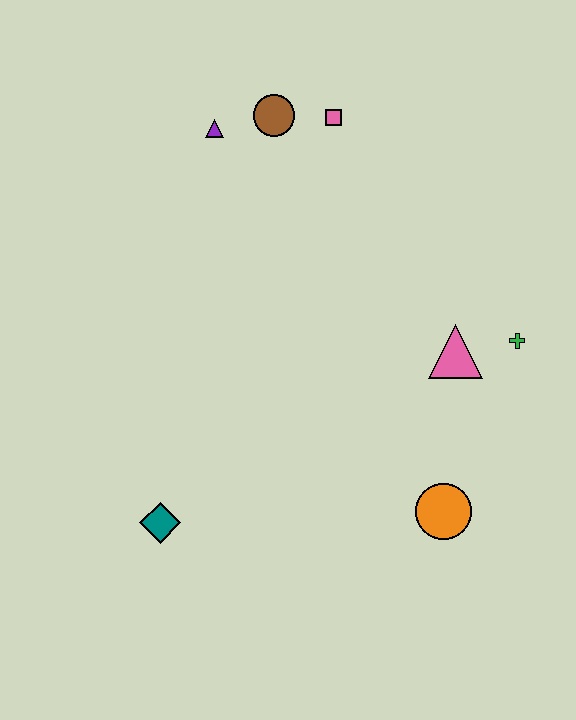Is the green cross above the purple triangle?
No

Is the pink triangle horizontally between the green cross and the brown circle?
Yes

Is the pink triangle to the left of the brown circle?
No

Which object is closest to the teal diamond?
The orange circle is closest to the teal diamond.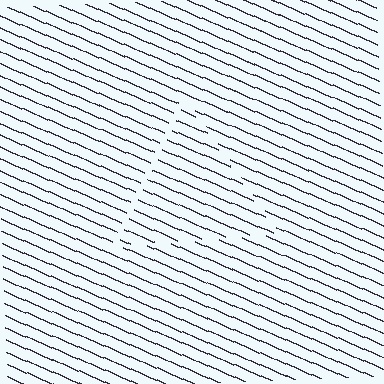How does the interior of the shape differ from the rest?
The interior of the shape contains the same grating, shifted by half a period — the contour is defined by the phase discontinuity where line-ends from the inner and outer gratings abut.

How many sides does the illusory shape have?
3 sides — the line-ends trace a triangle.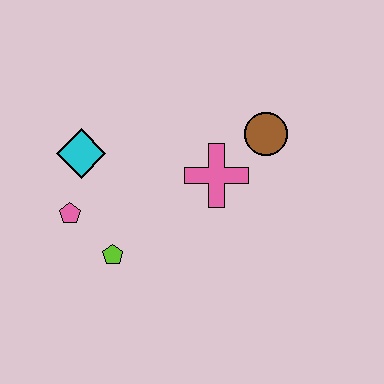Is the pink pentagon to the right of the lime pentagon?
No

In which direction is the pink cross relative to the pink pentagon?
The pink cross is to the right of the pink pentagon.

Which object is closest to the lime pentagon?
The pink pentagon is closest to the lime pentagon.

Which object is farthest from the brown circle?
The pink pentagon is farthest from the brown circle.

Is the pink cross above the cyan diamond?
No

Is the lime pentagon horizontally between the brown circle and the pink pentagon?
Yes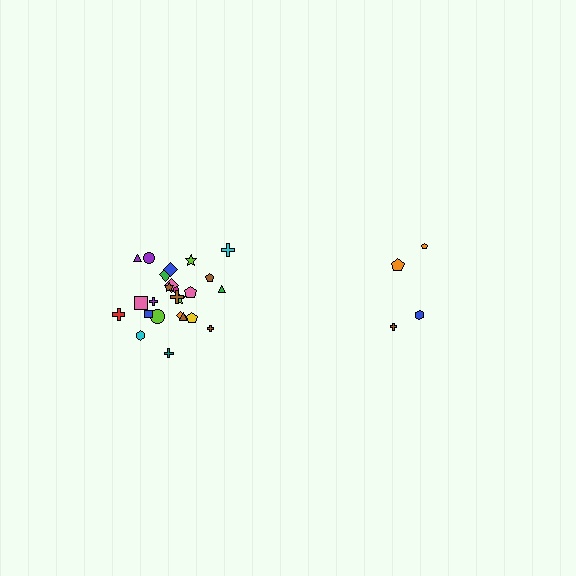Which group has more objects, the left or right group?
The left group.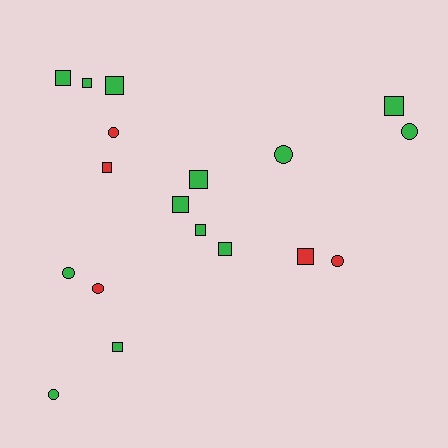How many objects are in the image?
There are 18 objects.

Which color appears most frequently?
Green, with 13 objects.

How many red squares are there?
There are 2 red squares.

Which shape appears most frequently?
Square, with 11 objects.